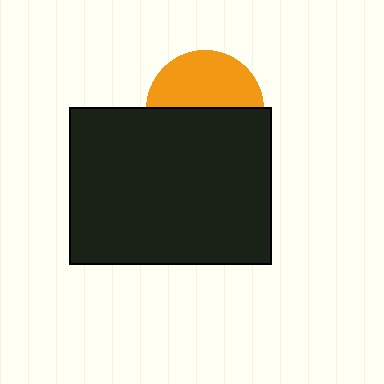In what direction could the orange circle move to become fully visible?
The orange circle could move up. That would shift it out from behind the black rectangle entirely.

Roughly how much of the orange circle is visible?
About half of it is visible (roughly 48%).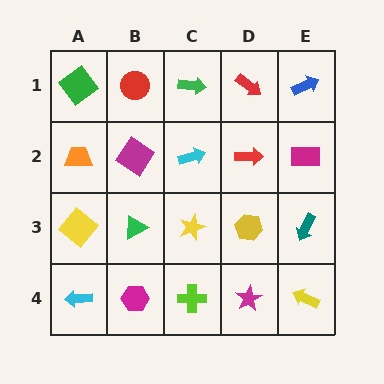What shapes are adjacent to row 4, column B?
A green triangle (row 3, column B), a cyan arrow (row 4, column A), a lime cross (row 4, column C).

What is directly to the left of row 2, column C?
A magenta diamond.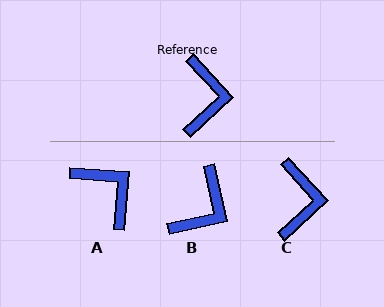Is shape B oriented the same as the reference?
No, it is off by about 30 degrees.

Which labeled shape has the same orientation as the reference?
C.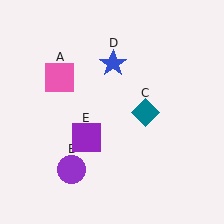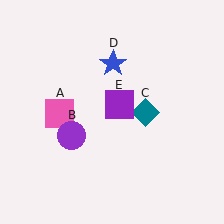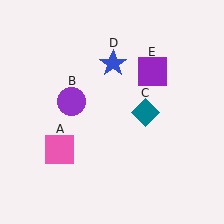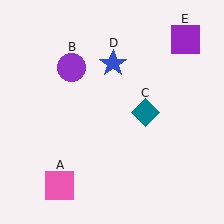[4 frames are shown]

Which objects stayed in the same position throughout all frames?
Teal diamond (object C) and blue star (object D) remained stationary.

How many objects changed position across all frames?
3 objects changed position: pink square (object A), purple circle (object B), purple square (object E).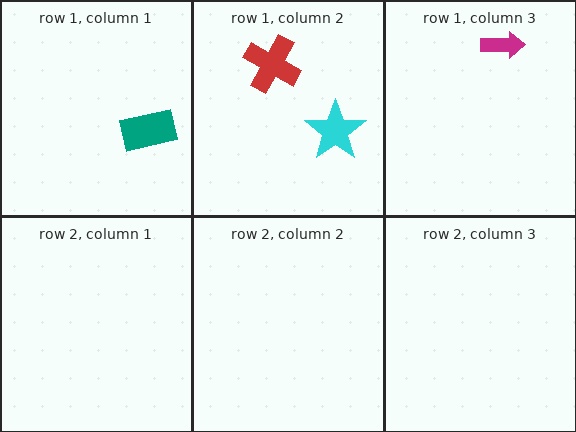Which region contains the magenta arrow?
The row 1, column 3 region.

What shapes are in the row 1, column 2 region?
The cyan star, the red cross.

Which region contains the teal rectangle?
The row 1, column 1 region.